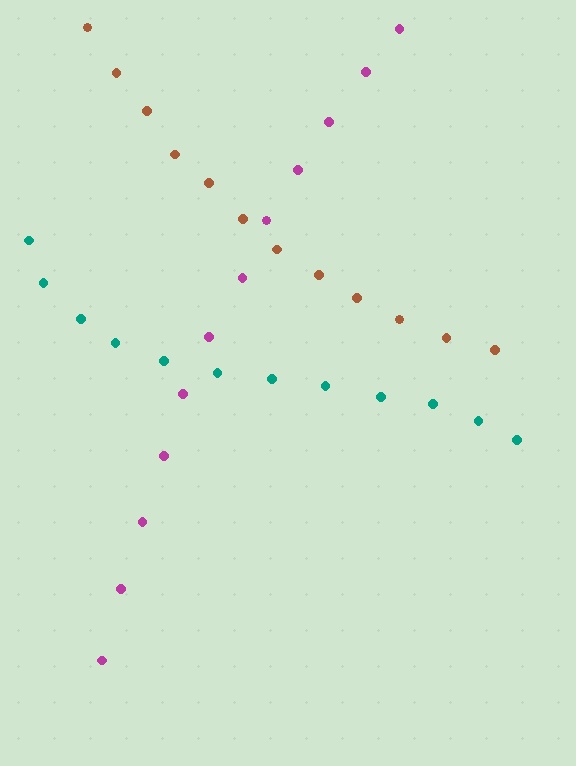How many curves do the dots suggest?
There are 3 distinct paths.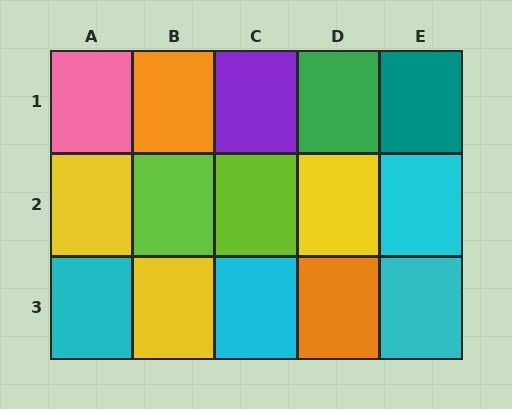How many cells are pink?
1 cell is pink.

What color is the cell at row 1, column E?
Teal.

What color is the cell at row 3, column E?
Cyan.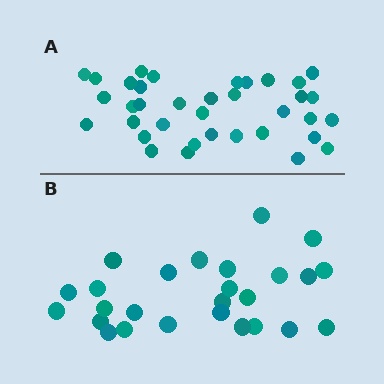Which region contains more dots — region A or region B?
Region A (the top region) has more dots.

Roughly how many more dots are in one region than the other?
Region A has roughly 10 or so more dots than region B.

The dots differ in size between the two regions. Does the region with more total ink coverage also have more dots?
No. Region B has more total ink coverage because its dots are larger, but region A actually contains more individual dots. Total area can be misleading — the number of items is what matters here.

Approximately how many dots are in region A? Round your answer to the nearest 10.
About 40 dots. (The exact count is 36, which rounds to 40.)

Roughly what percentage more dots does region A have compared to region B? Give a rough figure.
About 40% more.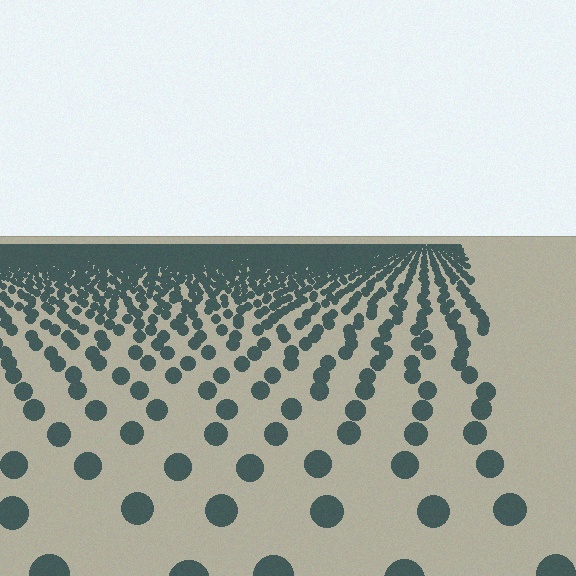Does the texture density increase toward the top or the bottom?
Density increases toward the top.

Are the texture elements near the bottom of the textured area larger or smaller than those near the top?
Larger. Near the bottom, elements are closer to the viewer and appear at a bigger on-screen size.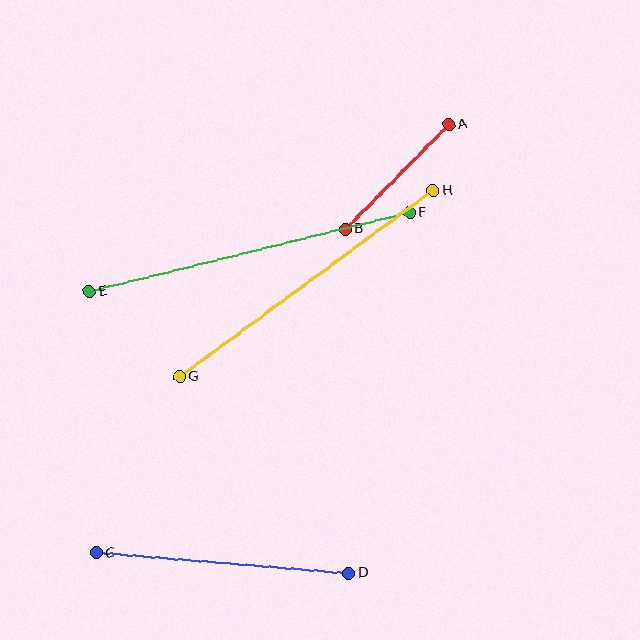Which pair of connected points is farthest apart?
Points E and F are farthest apart.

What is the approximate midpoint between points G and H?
The midpoint is at approximately (306, 284) pixels.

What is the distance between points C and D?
The distance is approximately 253 pixels.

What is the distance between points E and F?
The distance is approximately 330 pixels.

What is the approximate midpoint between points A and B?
The midpoint is at approximately (397, 177) pixels.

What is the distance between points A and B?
The distance is approximately 147 pixels.